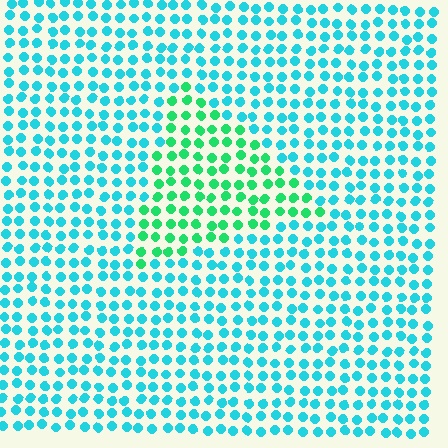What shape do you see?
I see a triangle.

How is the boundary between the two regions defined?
The boundary is defined purely by a slight shift in hue (about 41 degrees). Spacing, size, and orientation are identical on both sides.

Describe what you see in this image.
The image is filled with small cyan elements in a uniform arrangement. A triangle-shaped region is visible where the elements are tinted to a slightly different hue, forming a subtle color boundary.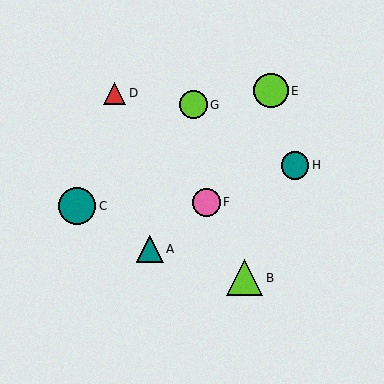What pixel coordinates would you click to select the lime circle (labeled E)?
Click at (271, 91) to select the lime circle E.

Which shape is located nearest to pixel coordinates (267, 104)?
The lime circle (labeled E) at (271, 91) is nearest to that location.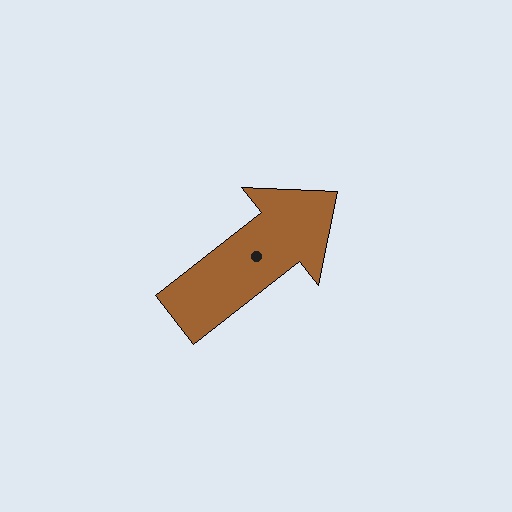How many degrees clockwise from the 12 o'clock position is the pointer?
Approximately 52 degrees.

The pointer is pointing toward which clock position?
Roughly 2 o'clock.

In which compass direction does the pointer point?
Northeast.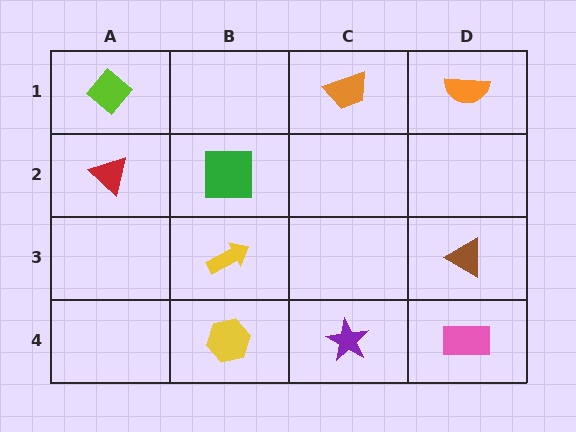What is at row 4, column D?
A pink rectangle.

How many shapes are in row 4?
3 shapes.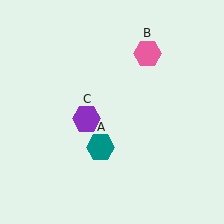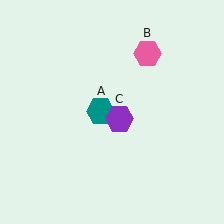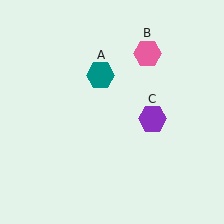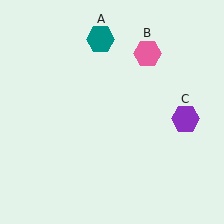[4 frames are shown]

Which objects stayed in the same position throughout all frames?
Pink hexagon (object B) remained stationary.